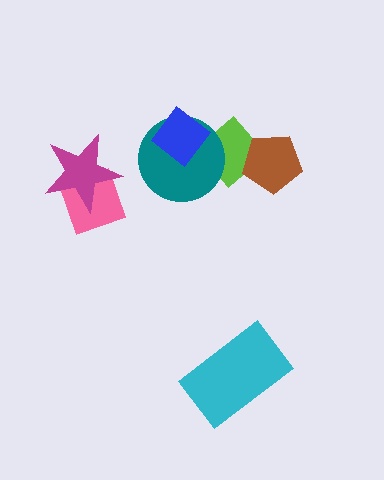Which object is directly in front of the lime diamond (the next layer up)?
The teal circle is directly in front of the lime diamond.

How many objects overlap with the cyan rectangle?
0 objects overlap with the cyan rectangle.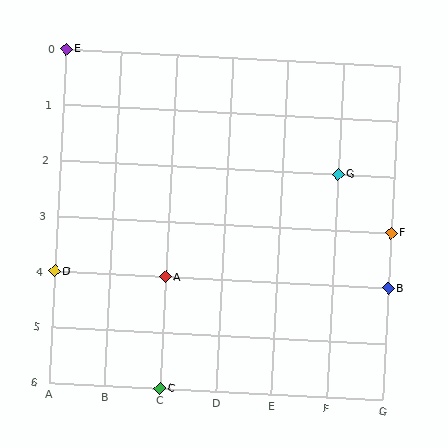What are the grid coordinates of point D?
Point D is at grid coordinates (A, 4).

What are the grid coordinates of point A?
Point A is at grid coordinates (C, 4).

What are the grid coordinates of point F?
Point F is at grid coordinates (G, 3).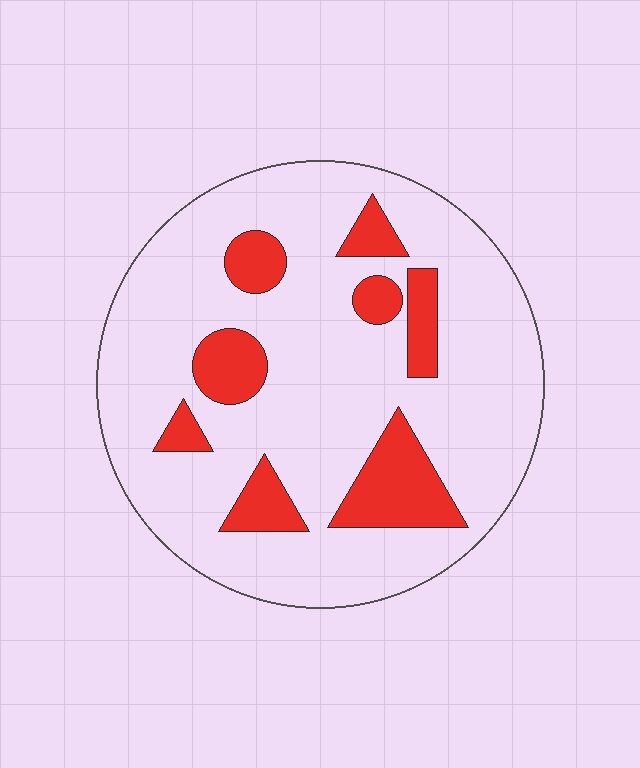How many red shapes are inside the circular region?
8.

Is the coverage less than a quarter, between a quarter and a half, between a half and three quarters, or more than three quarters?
Less than a quarter.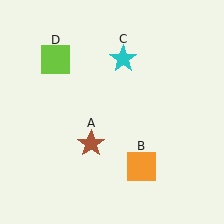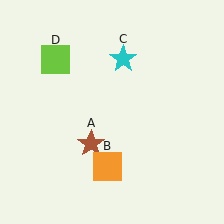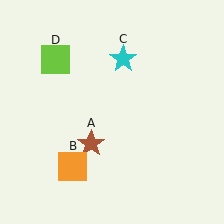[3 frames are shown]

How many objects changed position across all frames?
1 object changed position: orange square (object B).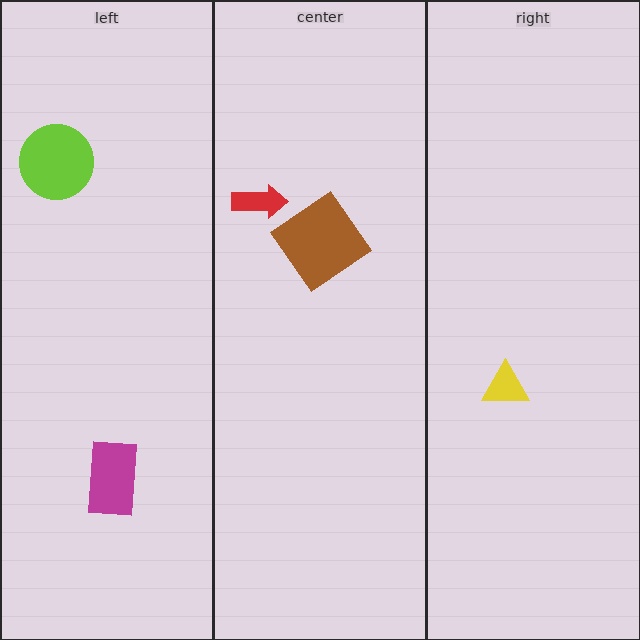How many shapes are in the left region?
2.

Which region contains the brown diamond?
The center region.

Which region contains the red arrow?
The center region.